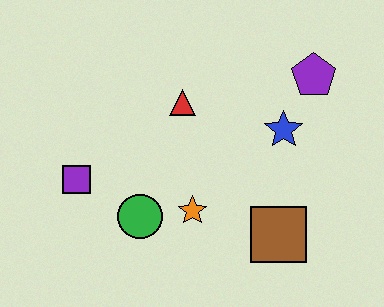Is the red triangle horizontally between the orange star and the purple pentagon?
No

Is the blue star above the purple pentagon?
No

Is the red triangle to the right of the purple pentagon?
No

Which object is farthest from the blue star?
The purple square is farthest from the blue star.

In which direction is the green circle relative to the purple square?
The green circle is to the right of the purple square.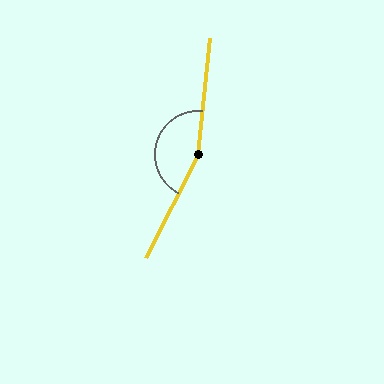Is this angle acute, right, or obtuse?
It is obtuse.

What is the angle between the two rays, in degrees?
Approximately 159 degrees.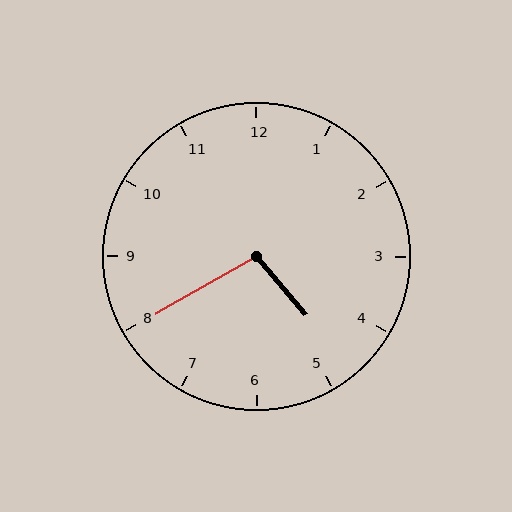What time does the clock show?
4:40.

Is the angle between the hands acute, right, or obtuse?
It is obtuse.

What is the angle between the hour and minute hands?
Approximately 100 degrees.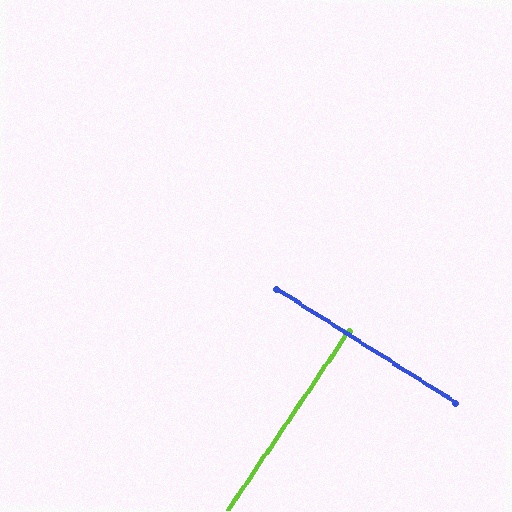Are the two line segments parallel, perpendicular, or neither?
Perpendicular — they meet at approximately 88°.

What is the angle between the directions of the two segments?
Approximately 88 degrees.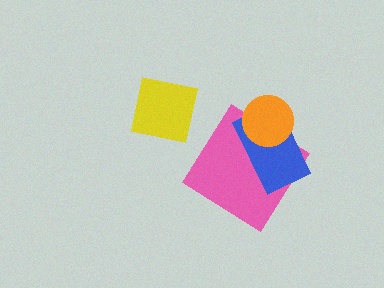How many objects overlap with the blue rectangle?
2 objects overlap with the blue rectangle.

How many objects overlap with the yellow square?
0 objects overlap with the yellow square.